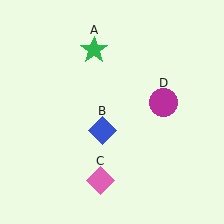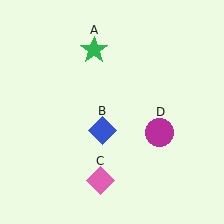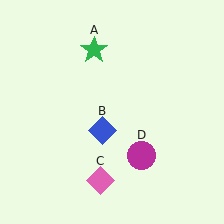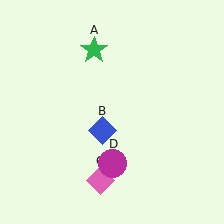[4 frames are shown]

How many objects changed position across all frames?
1 object changed position: magenta circle (object D).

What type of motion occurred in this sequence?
The magenta circle (object D) rotated clockwise around the center of the scene.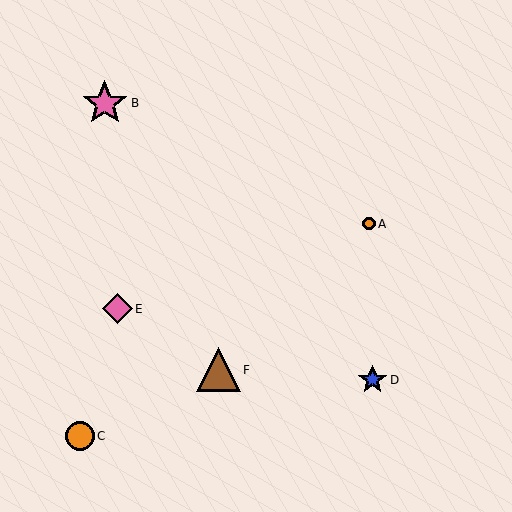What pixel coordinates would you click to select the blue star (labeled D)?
Click at (373, 380) to select the blue star D.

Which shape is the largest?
The pink star (labeled B) is the largest.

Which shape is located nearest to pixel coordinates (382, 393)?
The blue star (labeled D) at (373, 380) is nearest to that location.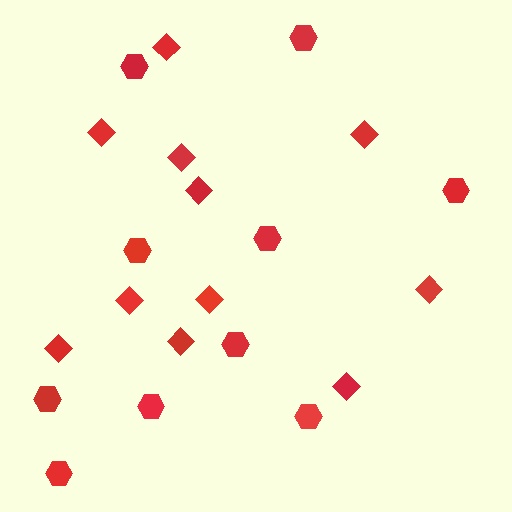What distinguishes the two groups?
There are 2 groups: one group of diamonds (11) and one group of hexagons (10).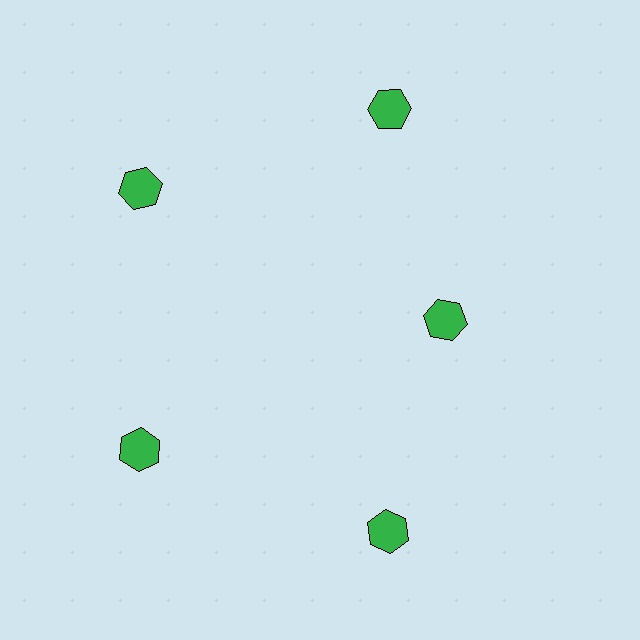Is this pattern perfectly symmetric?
No. The 5 green hexagons are arranged in a ring, but one element near the 3 o'clock position is pulled inward toward the center, breaking the 5-fold rotational symmetry.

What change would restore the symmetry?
The symmetry would be restored by moving it outward, back onto the ring so that all 5 hexagons sit at equal angles and equal distance from the center.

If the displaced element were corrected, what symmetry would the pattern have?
It would have 5-fold rotational symmetry — the pattern would map onto itself every 72 degrees.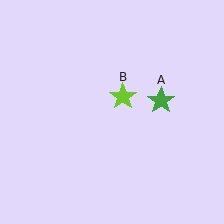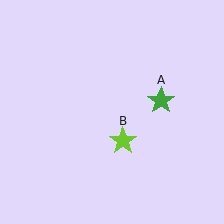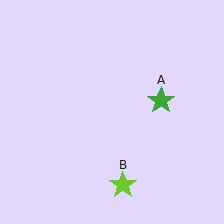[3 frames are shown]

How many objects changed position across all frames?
1 object changed position: lime star (object B).